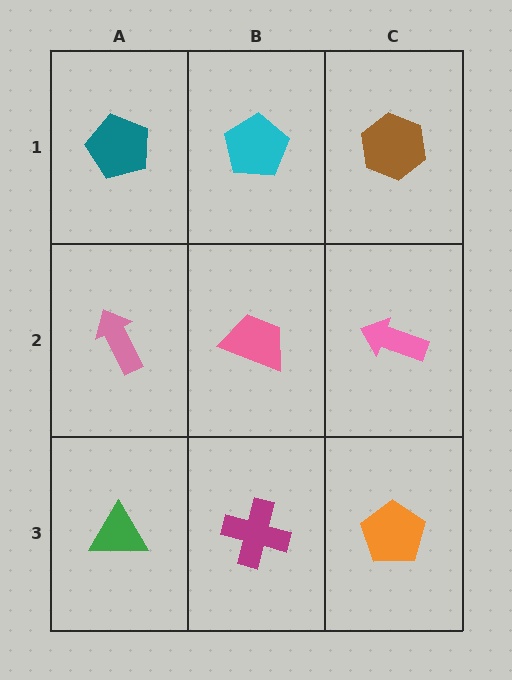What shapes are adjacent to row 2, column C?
A brown hexagon (row 1, column C), an orange pentagon (row 3, column C), a pink trapezoid (row 2, column B).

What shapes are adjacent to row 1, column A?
A pink arrow (row 2, column A), a cyan pentagon (row 1, column B).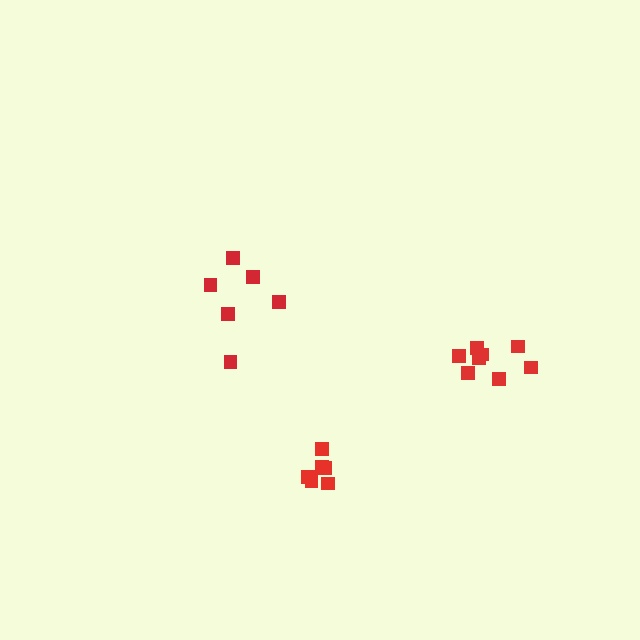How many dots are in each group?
Group 1: 6 dots, Group 2: 8 dots, Group 3: 6 dots (20 total).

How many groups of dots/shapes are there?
There are 3 groups.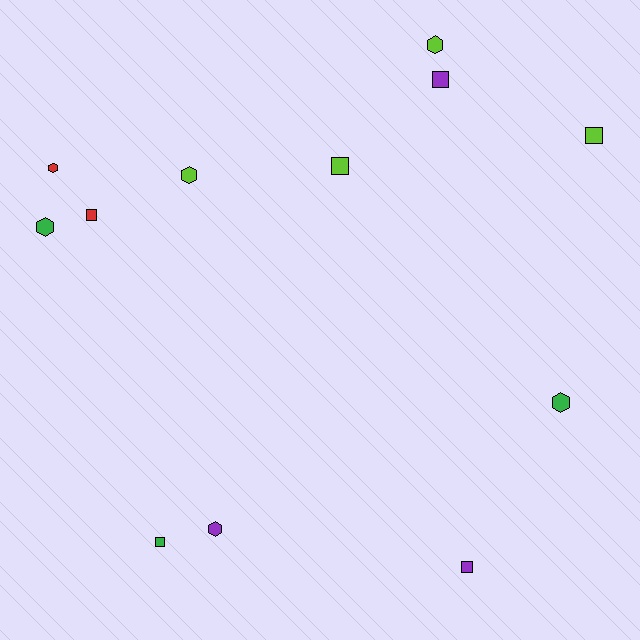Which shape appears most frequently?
Square, with 6 objects.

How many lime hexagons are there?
There are 2 lime hexagons.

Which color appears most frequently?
Lime, with 4 objects.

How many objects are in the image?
There are 12 objects.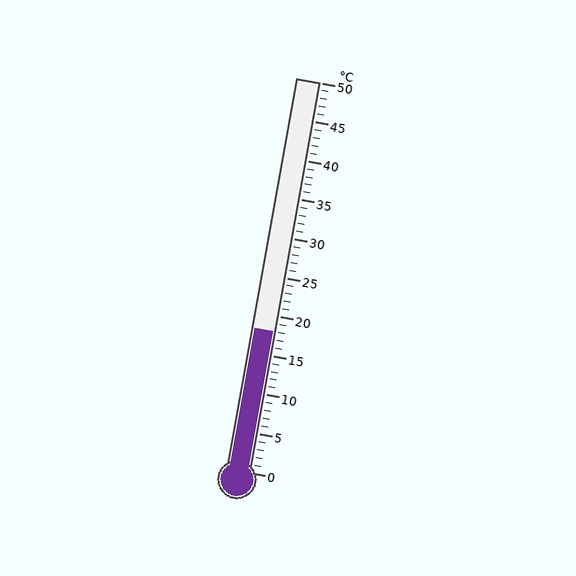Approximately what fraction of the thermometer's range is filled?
The thermometer is filled to approximately 35% of its range.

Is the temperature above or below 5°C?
The temperature is above 5°C.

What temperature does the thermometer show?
The thermometer shows approximately 18°C.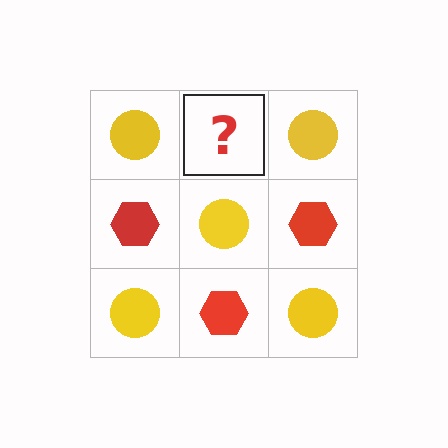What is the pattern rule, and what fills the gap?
The rule is that it alternates yellow circle and red hexagon in a checkerboard pattern. The gap should be filled with a red hexagon.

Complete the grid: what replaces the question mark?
The question mark should be replaced with a red hexagon.